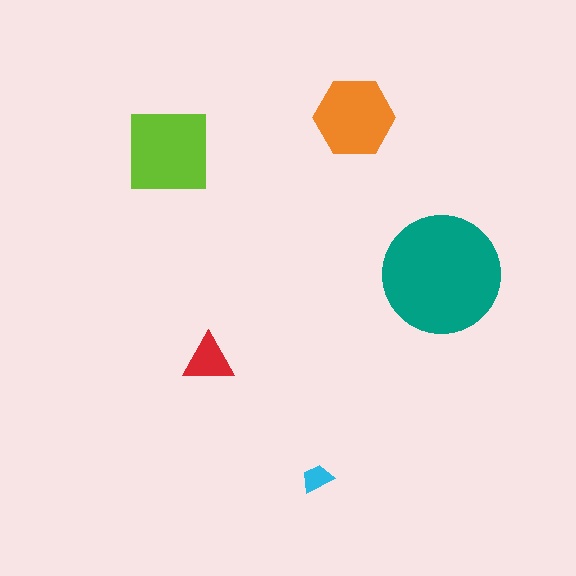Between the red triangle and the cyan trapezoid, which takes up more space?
The red triangle.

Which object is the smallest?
The cyan trapezoid.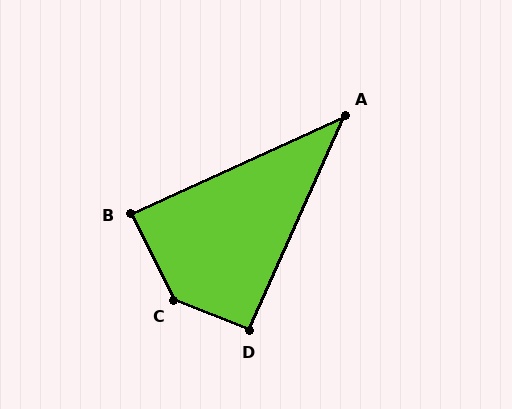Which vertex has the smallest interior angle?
A, at approximately 41 degrees.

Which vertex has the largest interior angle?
C, at approximately 139 degrees.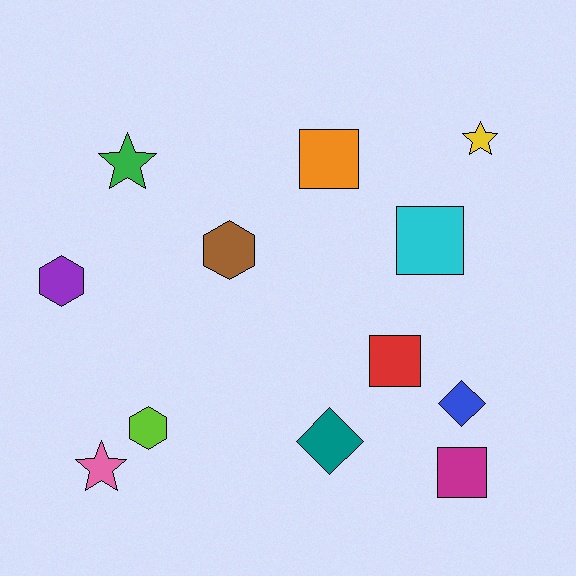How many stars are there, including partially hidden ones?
There are 3 stars.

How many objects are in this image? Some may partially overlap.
There are 12 objects.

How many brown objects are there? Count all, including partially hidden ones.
There is 1 brown object.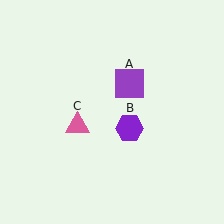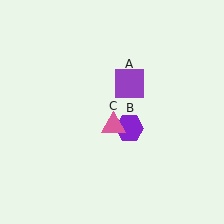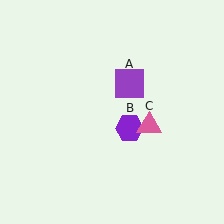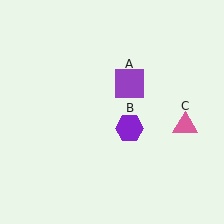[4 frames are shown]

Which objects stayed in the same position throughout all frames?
Purple square (object A) and purple hexagon (object B) remained stationary.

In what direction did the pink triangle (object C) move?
The pink triangle (object C) moved right.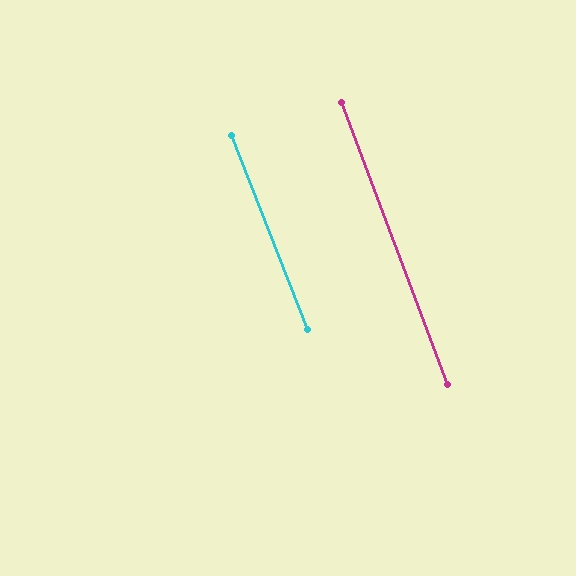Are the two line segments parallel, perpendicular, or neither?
Parallel — their directions differ by only 0.8°.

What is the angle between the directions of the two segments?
Approximately 1 degree.